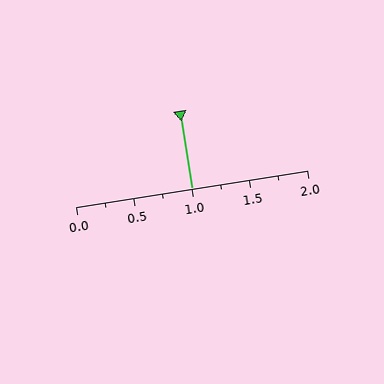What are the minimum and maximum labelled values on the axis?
The axis runs from 0.0 to 2.0.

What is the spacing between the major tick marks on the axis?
The major ticks are spaced 0.5 apart.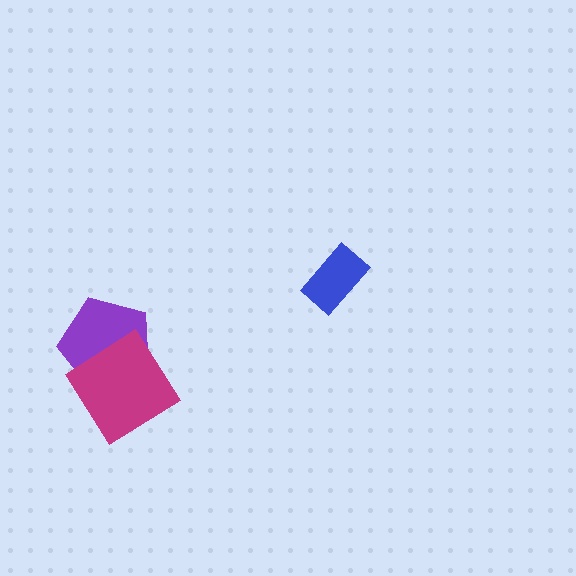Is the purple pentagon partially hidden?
Yes, it is partially covered by another shape.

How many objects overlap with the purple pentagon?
1 object overlaps with the purple pentagon.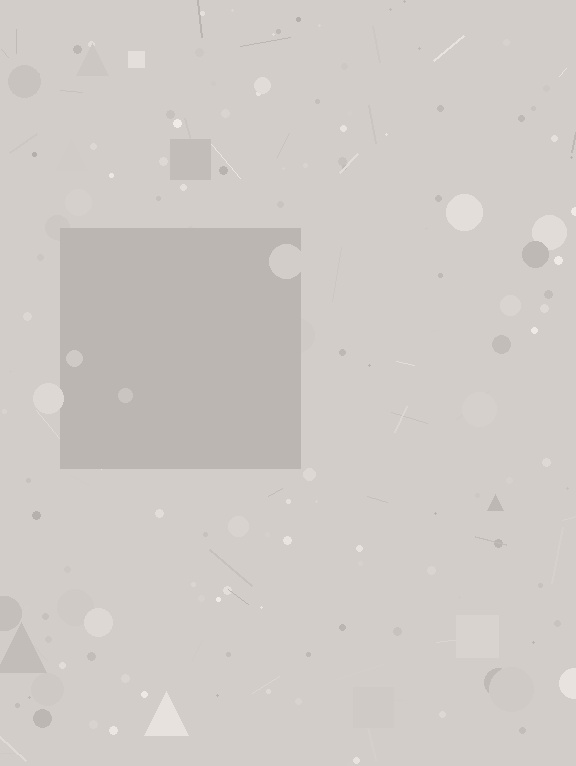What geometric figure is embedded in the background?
A square is embedded in the background.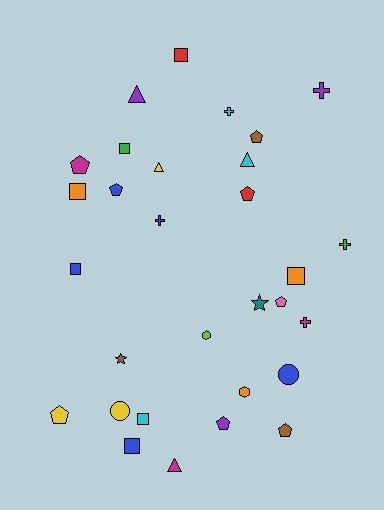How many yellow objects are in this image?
There are 3 yellow objects.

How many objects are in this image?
There are 30 objects.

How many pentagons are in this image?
There are 8 pentagons.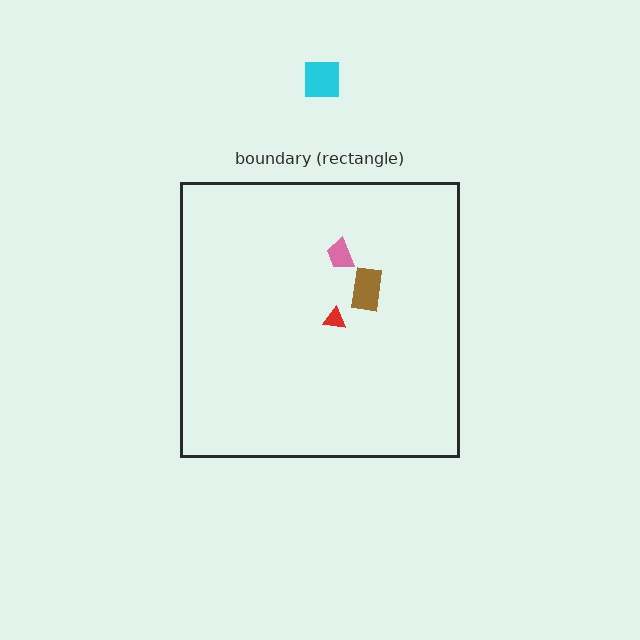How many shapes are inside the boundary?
3 inside, 1 outside.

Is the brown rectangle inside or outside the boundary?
Inside.